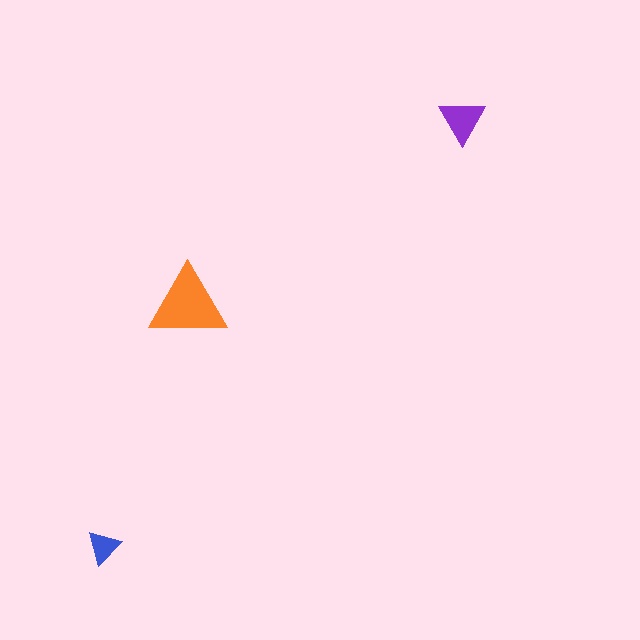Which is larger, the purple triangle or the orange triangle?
The orange one.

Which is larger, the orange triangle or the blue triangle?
The orange one.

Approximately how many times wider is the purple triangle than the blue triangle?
About 1.5 times wider.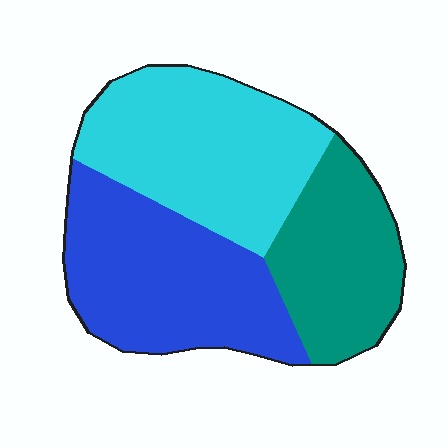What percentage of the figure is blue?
Blue covers 37% of the figure.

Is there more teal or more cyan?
Cyan.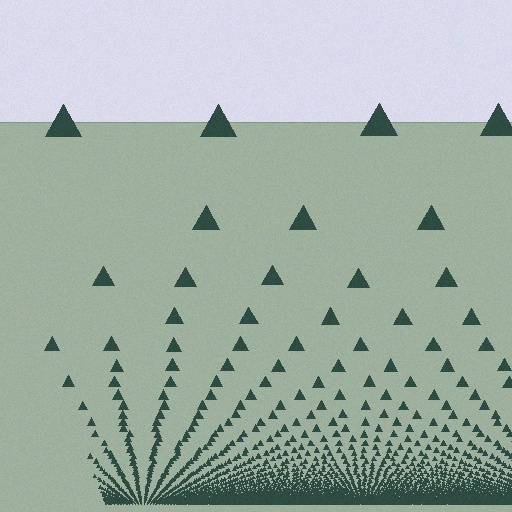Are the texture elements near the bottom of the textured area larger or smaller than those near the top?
Smaller. The gradient is inverted — elements near the bottom are smaller and denser.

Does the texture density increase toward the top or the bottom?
Density increases toward the bottom.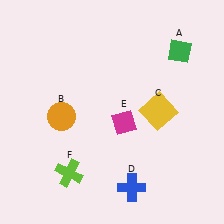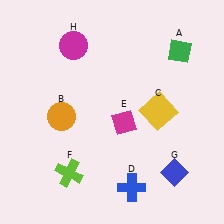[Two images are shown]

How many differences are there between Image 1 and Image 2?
There are 2 differences between the two images.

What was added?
A blue diamond (G), a magenta circle (H) were added in Image 2.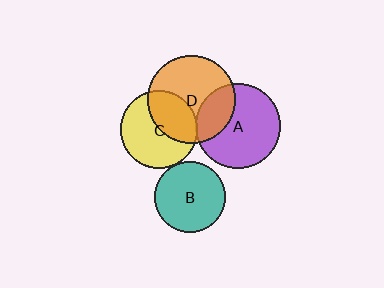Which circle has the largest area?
Circle D (orange).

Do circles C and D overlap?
Yes.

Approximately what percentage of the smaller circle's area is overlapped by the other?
Approximately 40%.